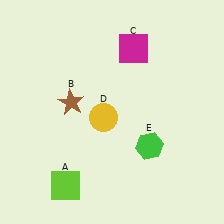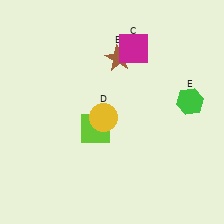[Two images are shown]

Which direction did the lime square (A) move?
The lime square (A) moved up.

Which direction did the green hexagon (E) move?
The green hexagon (E) moved up.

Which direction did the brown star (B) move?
The brown star (B) moved right.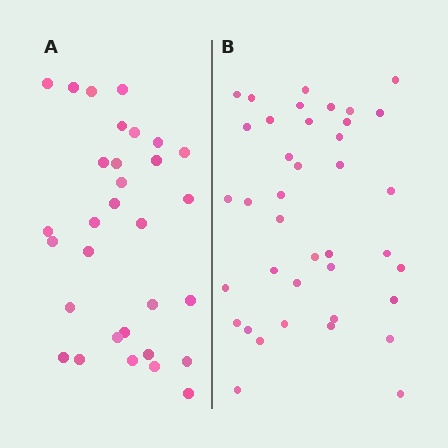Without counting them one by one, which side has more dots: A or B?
Region B (the right region) has more dots.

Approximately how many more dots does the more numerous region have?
Region B has roughly 8 or so more dots than region A.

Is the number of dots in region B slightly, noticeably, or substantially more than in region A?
Region B has noticeably more, but not dramatically so. The ratio is roughly 1.3 to 1.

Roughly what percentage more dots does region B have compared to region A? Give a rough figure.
About 25% more.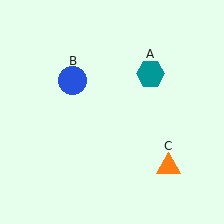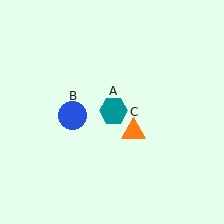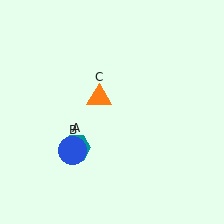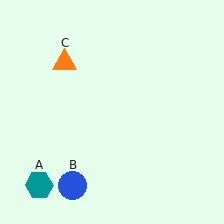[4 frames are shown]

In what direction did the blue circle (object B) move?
The blue circle (object B) moved down.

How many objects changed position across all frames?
3 objects changed position: teal hexagon (object A), blue circle (object B), orange triangle (object C).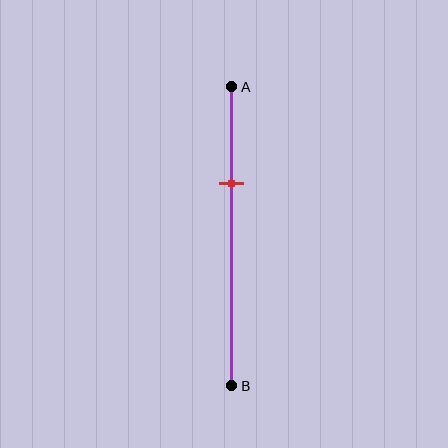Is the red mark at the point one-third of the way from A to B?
Yes, the mark is approximately at the one-third point.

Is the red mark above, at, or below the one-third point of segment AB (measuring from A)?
The red mark is approximately at the one-third point of segment AB.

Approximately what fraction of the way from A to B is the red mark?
The red mark is approximately 30% of the way from A to B.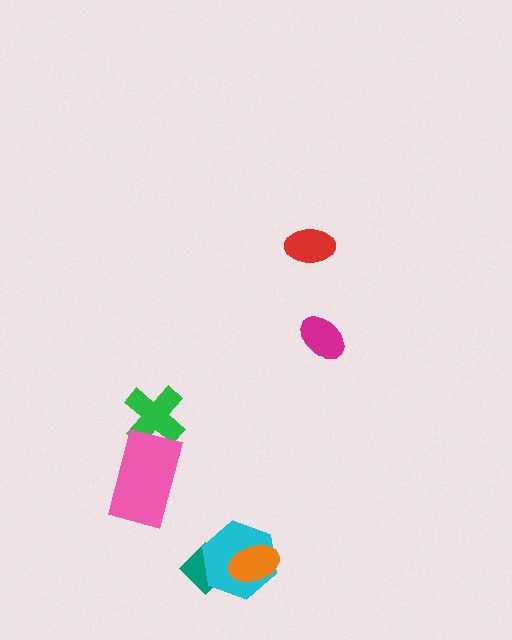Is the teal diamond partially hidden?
Yes, it is partially covered by another shape.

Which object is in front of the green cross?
The pink rectangle is in front of the green cross.